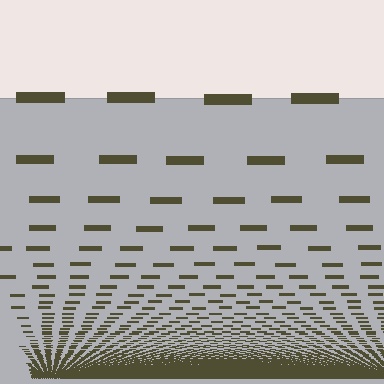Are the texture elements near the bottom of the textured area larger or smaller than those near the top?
Smaller. The gradient is inverted — elements near the bottom are smaller and denser.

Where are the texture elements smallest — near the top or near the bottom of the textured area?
Near the bottom.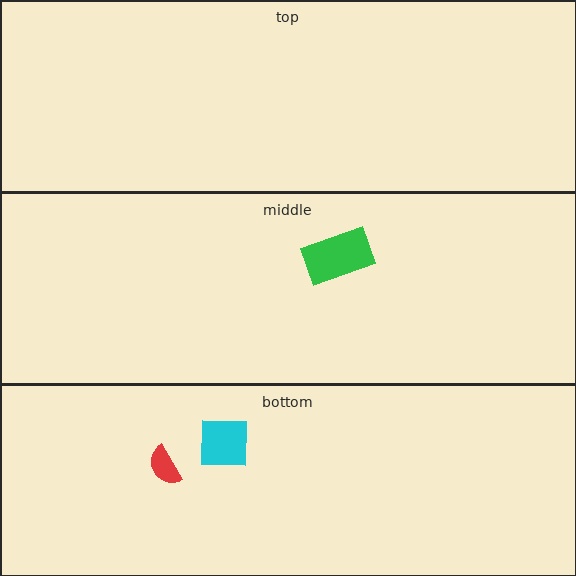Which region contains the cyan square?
The bottom region.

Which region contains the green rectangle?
The middle region.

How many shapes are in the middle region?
1.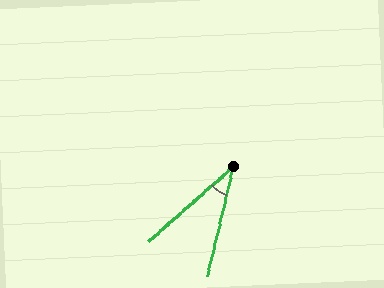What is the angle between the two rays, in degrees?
Approximately 36 degrees.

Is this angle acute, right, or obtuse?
It is acute.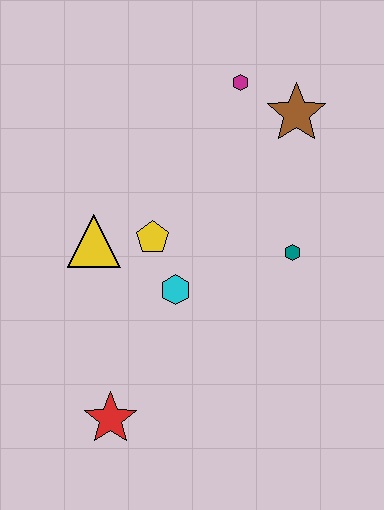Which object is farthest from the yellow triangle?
The brown star is farthest from the yellow triangle.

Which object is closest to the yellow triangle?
The yellow pentagon is closest to the yellow triangle.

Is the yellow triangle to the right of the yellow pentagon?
No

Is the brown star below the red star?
No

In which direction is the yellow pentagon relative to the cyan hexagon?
The yellow pentagon is above the cyan hexagon.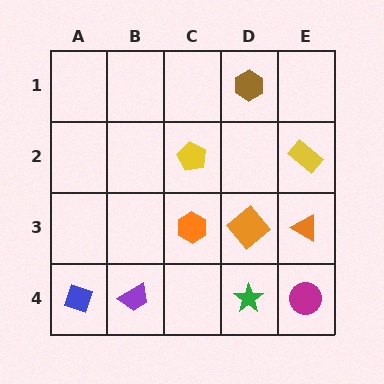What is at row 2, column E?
A yellow rectangle.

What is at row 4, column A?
A blue diamond.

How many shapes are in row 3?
3 shapes.